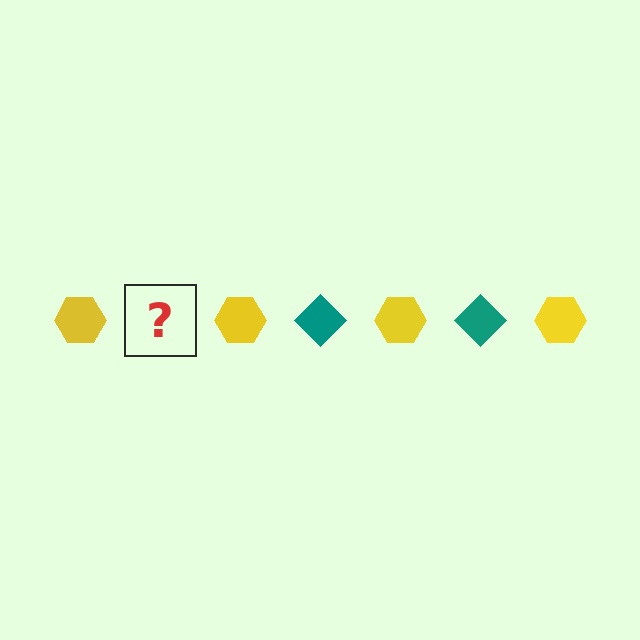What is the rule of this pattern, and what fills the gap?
The rule is that the pattern alternates between yellow hexagon and teal diamond. The gap should be filled with a teal diamond.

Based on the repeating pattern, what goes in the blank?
The blank should be a teal diamond.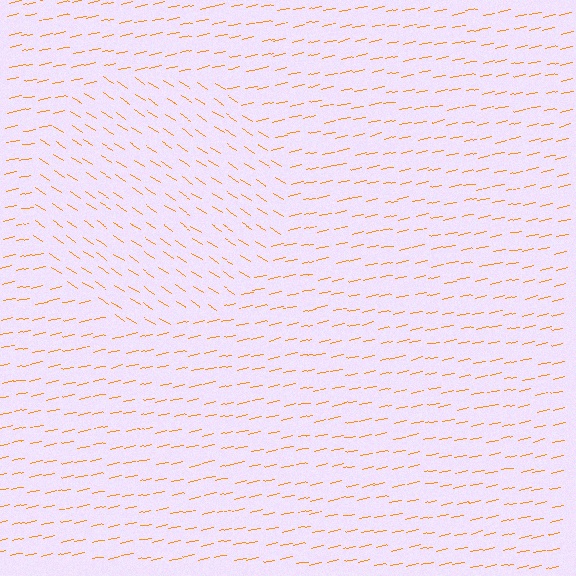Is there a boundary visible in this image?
Yes, there is a texture boundary formed by a change in line orientation.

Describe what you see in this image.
The image is filled with small orange line segments. A circle region in the image has lines oriented differently from the surrounding lines, creating a visible texture boundary.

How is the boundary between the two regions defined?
The boundary is defined purely by a change in line orientation (approximately 45 degrees difference). All lines are the same color and thickness.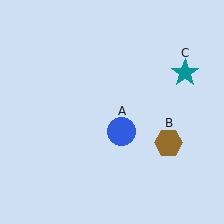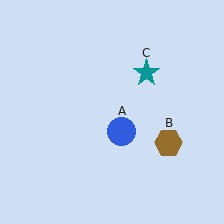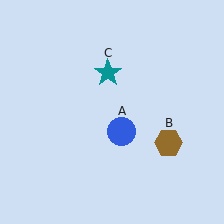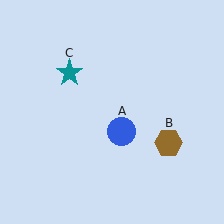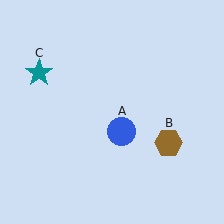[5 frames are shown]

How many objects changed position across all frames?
1 object changed position: teal star (object C).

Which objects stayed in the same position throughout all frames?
Blue circle (object A) and brown hexagon (object B) remained stationary.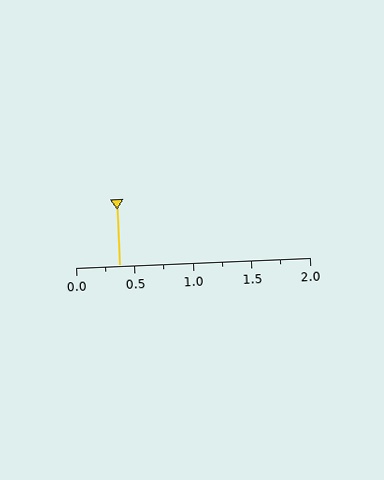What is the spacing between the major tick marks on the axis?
The major ticks are spaced 0.5 apart.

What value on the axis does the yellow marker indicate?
The marker indicates approximately 0.38.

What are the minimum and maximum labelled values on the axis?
The axis runs from 0.0 to 2.0.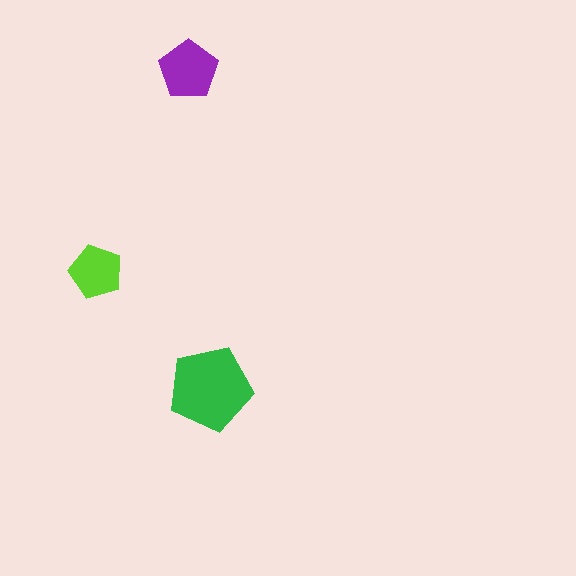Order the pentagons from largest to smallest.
the green one, the purple one, the lime one.